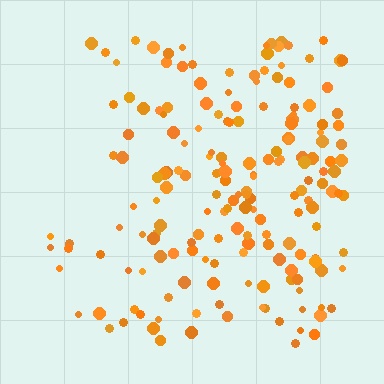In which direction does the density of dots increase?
From left to right, with the right side densest.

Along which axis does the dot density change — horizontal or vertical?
Horizontal.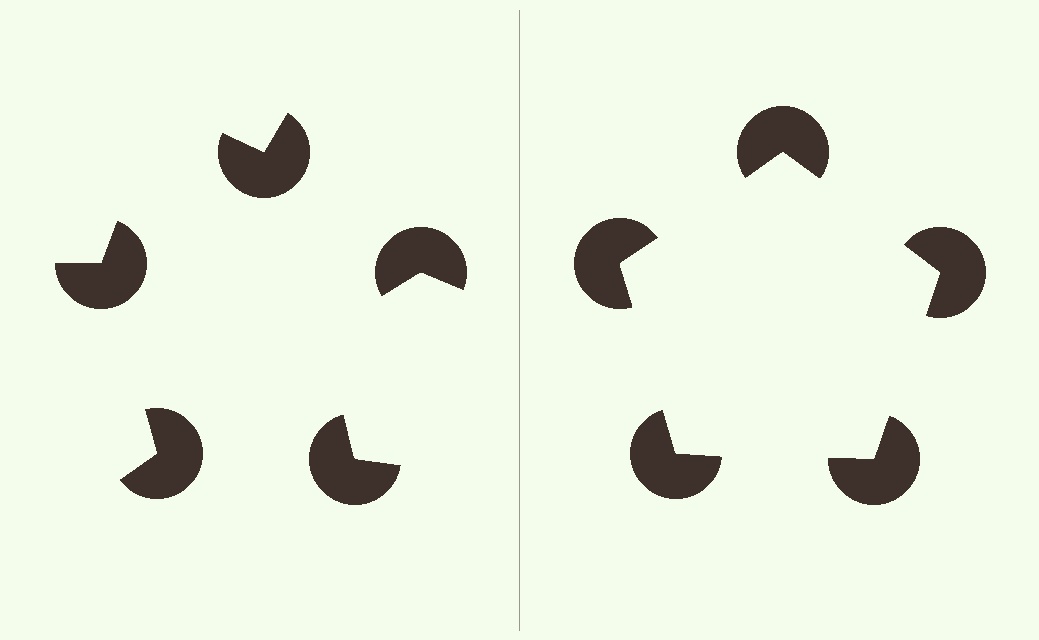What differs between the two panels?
The pac-man discs are positioned identically on both sides; only the wedge orientations differ. On the right they align to a pentagon; on the left they are misaligned.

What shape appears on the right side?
An illusory pentagon.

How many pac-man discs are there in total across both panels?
10 — 5 on each side.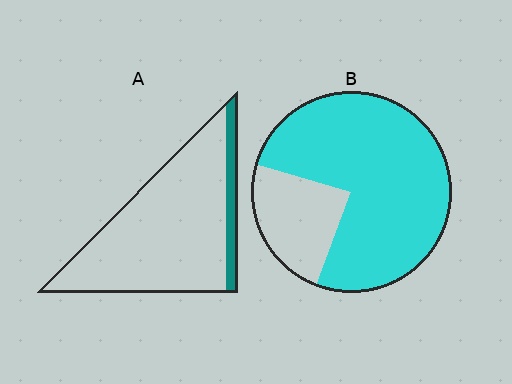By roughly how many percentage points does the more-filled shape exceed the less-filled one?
By roughly 65 percentage points (B over A).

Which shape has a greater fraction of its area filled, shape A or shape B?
Shape B.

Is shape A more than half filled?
No.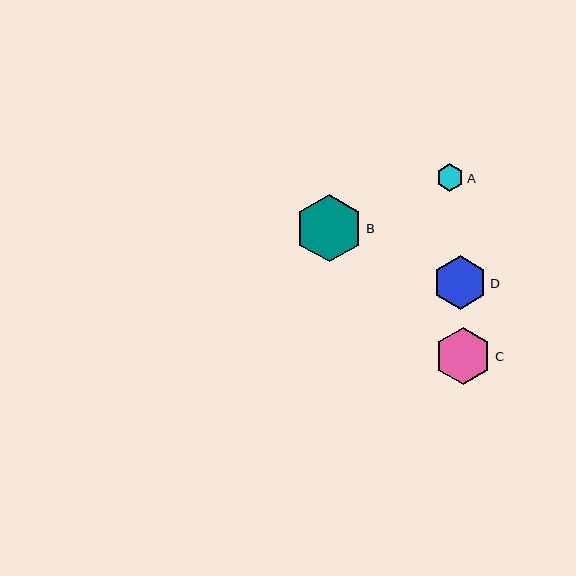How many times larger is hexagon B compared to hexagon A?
Hexagon B is approximately 2.5 times the size of hexagon A.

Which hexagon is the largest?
Hexagon B is the largest with a size of approximately 67 pixels.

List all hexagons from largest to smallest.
From largest to smallest: B, C, D, A.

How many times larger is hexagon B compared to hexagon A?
Hexagon B is approximately 2.5 times the size of hexagon A.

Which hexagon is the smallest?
Hexagon A is the smallest with a size of approximately 27 pixels.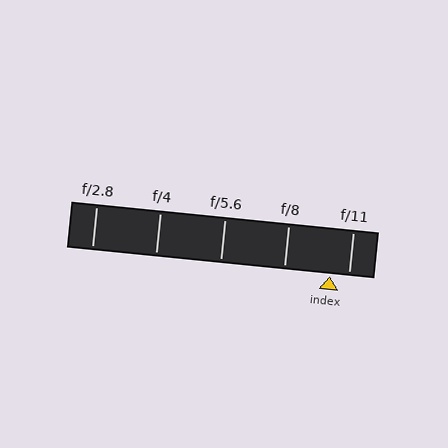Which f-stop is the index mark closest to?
The index mark is closest to f/11.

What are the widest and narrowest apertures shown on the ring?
The widest aperture shown is f/2.8 and the narrowest is f/11.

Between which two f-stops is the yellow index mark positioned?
The index mark is between f/8 and f/11.